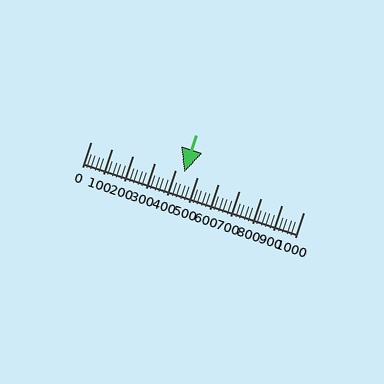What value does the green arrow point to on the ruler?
The green arrow points to approximately 438.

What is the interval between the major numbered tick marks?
The major tick marks are spaced 100 units apart.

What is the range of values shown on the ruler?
The ruler shows values from 0 to 1000.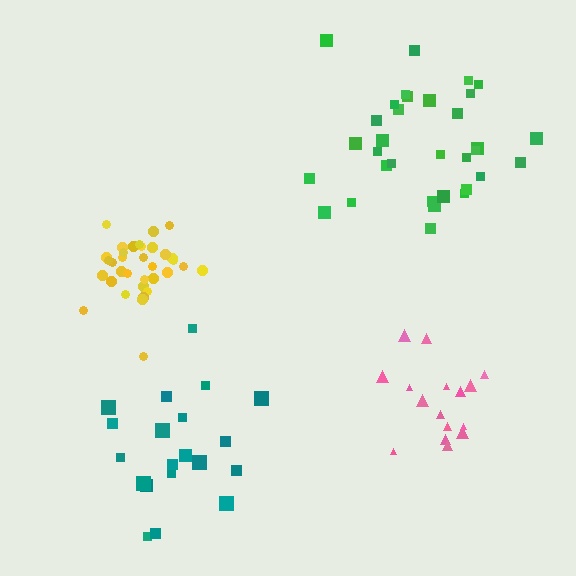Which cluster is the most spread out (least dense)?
Teal.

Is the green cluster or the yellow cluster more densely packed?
Yellow.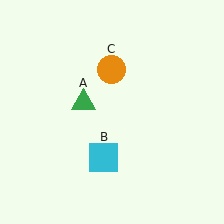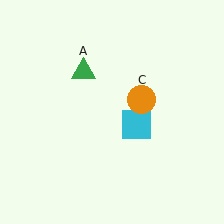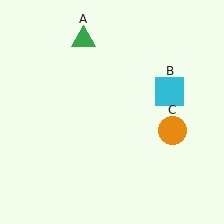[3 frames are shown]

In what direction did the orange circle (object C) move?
The orange circle (object C) moved down and to the right.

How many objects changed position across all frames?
3 objects changed position: green triangle (object A), cyan square (object B), orange circle (object C).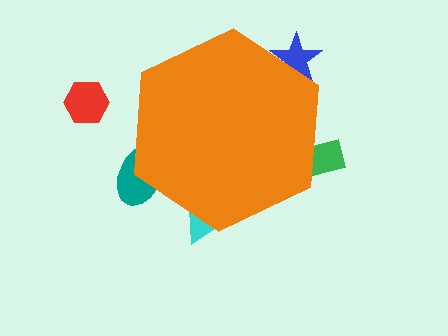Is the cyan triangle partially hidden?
Yes, the cyan triangle is partially hidden behind the orange hexagon.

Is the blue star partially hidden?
Yes, the blue star is partially hidden behind the orange hexagon.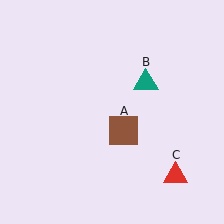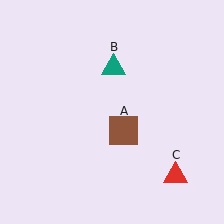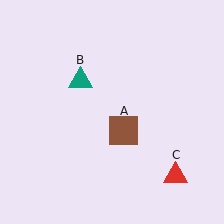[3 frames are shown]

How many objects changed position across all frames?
1 object changed position: teal triangle (object B).